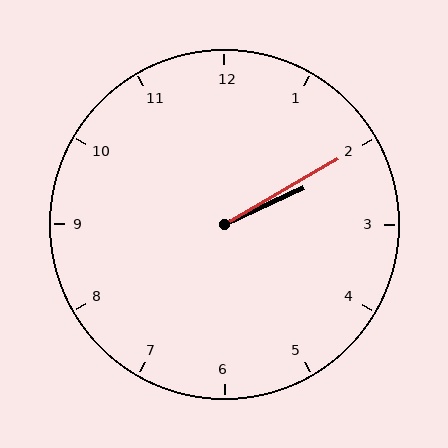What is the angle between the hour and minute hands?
Approximately 5 degrees.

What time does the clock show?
2:10.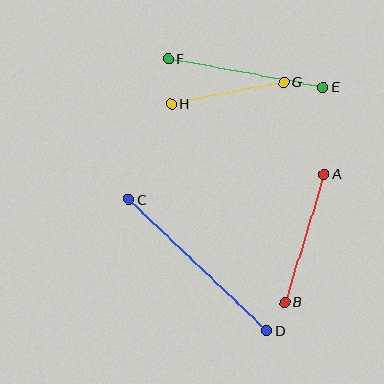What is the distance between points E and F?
The distance is approximately 158 pixels.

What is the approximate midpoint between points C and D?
The midpoint is at approximately (198, 265) pixels.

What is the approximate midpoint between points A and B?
The midpoint is at approximately (304, 238) pixels.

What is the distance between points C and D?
The distance is approximately 190 pixels.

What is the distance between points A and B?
The distance is approximately 134 pixels.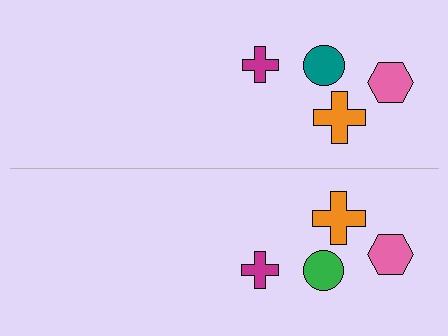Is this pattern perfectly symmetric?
No, the pattern is not perfectly symmetric. The green circle on the bottom side breaks the symmetry — its mirror counterpart is teal.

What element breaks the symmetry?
The green circle on the bottom side breaks the symmetry — its mirror counterpart is teal.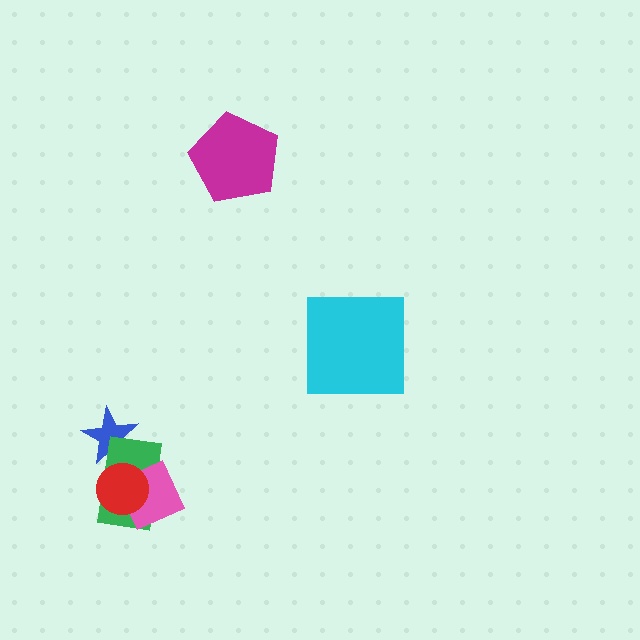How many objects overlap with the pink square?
2 objects overlap with the pink square.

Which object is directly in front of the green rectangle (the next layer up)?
The pink square is directly in front of the green rectangle.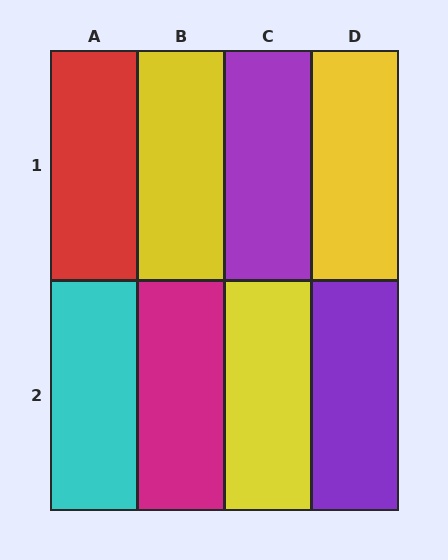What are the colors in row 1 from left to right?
Red, yellow, purple, yellow.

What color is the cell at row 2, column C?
Yellow.